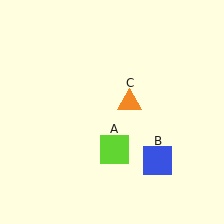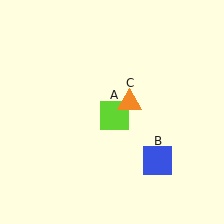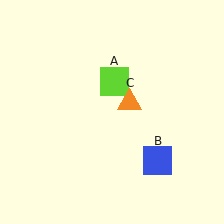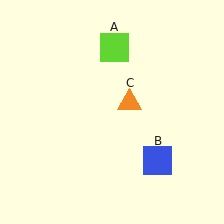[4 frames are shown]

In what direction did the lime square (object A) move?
The lime square (object A) moved up.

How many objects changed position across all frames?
1 object changed position: lime square (object A).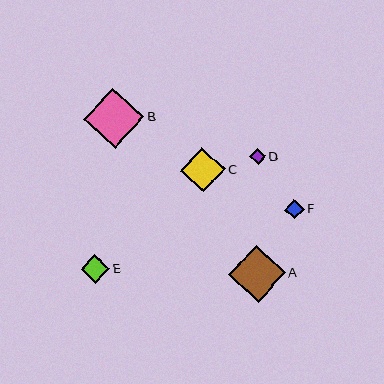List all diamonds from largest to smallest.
From largest to smallest: B, A, C, E, F, D.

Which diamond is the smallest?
Diamond D is the smallest with a size of approximately 16 pixels.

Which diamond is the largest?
Diamond B is the largest with a size of approximately 60 pixels.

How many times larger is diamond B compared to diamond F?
Diamond B is approximately 3.0 times the size of diamond F.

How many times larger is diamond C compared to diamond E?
Diamond C is approximately 1.6 times the size of diamond E.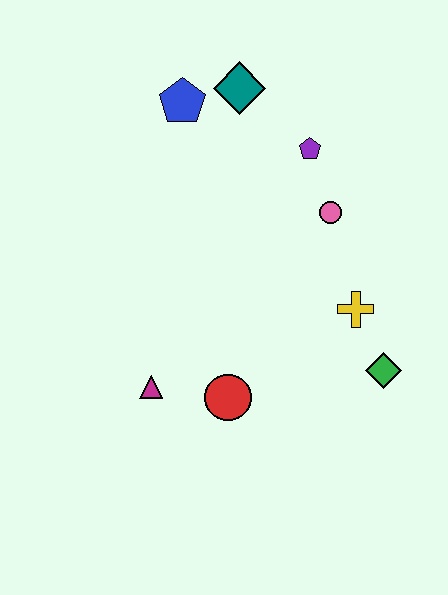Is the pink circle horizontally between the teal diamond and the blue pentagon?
No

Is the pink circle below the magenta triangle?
No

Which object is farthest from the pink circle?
The magenta triangle is farthest from the pink circle.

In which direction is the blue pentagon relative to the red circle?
The blue pentagon is above the red circle.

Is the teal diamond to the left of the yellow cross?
Yes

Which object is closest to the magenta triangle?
The red circle is closest to the magenta triangle.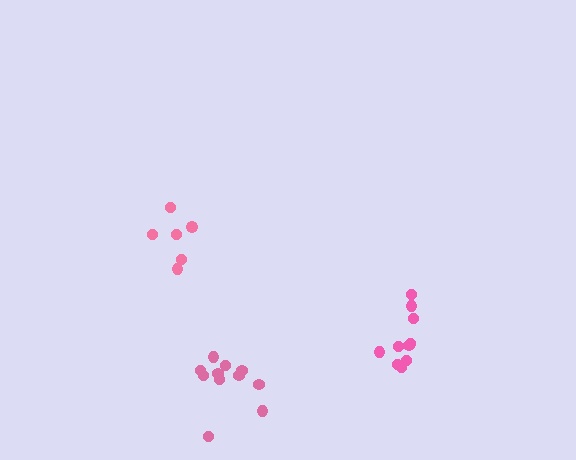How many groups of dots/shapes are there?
There are 3 groups.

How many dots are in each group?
Group 1: 10 dots, Group 2: 6 dots, Group 3: 11 dots (27 total).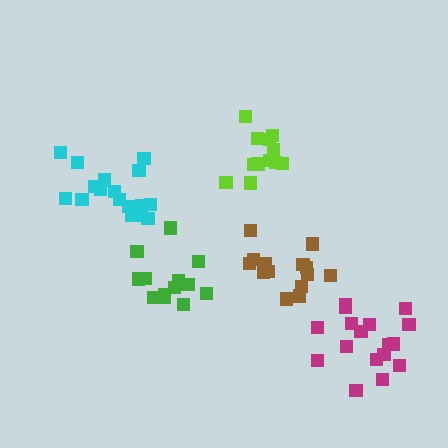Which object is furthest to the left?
The cyan cluster is leftmost.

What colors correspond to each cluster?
The clusters are colored: lime, green, cyan, brown, magenta.